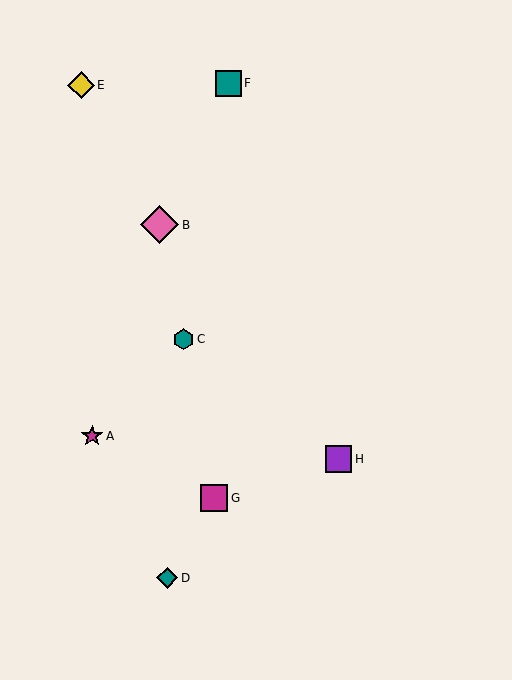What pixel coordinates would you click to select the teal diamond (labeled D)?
Click at (167, 578) to select the teal diamond D.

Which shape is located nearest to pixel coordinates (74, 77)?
The yellow diamond (labeled E) at (81, 85) is nearest to that location.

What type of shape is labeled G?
Shape G is a magenta square.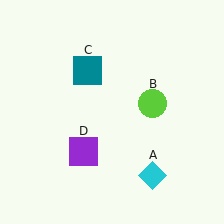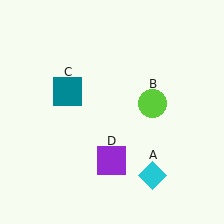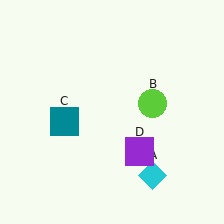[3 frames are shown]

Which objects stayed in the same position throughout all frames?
Cyan diamond (object A) and lime circle (object B) remained stationary.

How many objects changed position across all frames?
2 objects changed position: teal square (object C), purple square (object D).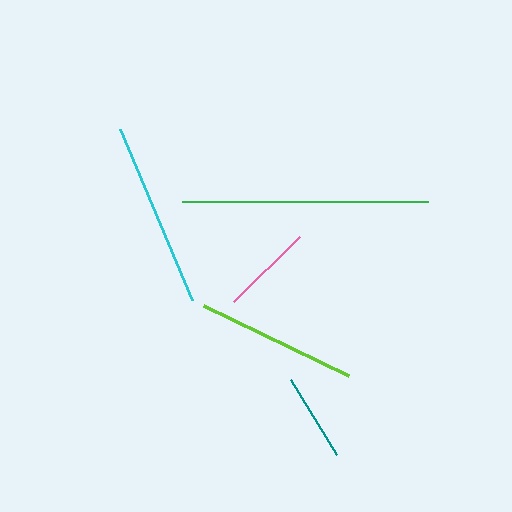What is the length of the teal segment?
The teal segment is approximately 88 pixels long.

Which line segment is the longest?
The green line is the longest at approximately 246 pixels.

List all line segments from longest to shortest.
From longest to shortest: green, cyan, lime, pink, teal.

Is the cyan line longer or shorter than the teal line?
The cyan line is longer than the teal line.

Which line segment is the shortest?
The teal line is the shortest at approximately 88 pixels.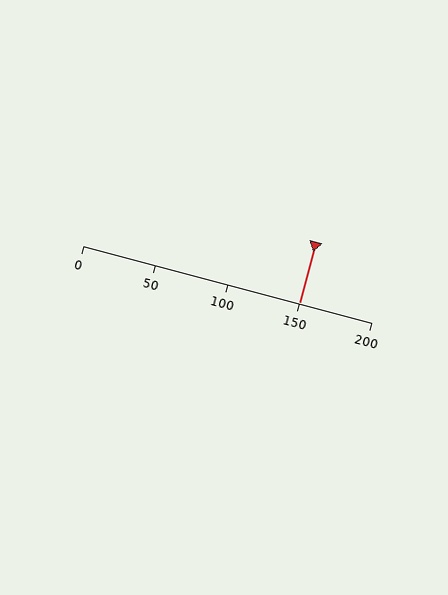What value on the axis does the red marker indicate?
The marker indicates approximately 150.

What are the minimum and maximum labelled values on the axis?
The axis runs from 0 to 200.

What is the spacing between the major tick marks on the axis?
The major ticks are spaced 50 apart.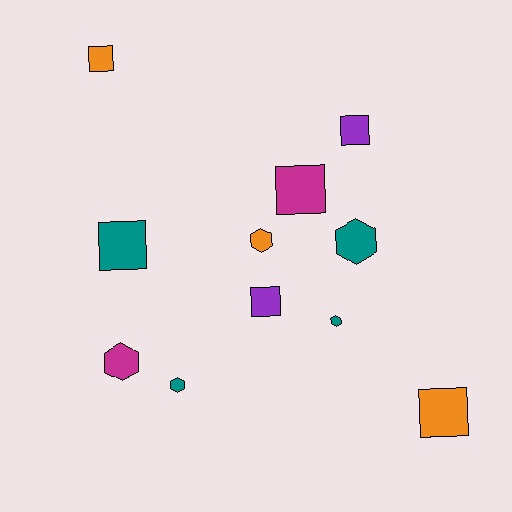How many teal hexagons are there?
There are 3 teal hexagons.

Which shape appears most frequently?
Square, with 6 objects.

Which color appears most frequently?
Teal, with 4 objects.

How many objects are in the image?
There are 11 objects.